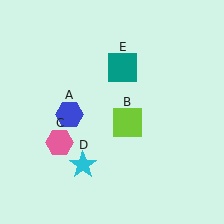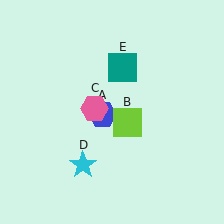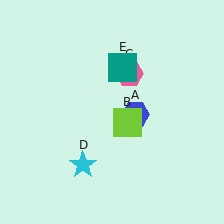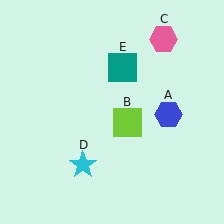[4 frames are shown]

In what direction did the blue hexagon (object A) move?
The blue hexagon (object A) moved right.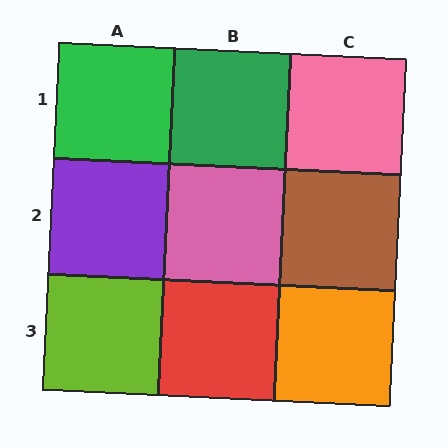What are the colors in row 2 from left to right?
Purple, pink, brown.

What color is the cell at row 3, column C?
Orange.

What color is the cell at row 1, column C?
Pink.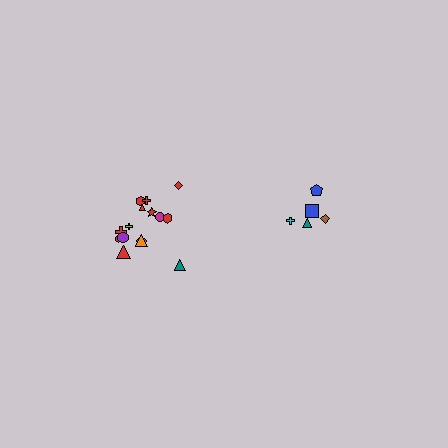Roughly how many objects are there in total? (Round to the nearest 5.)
Roughly 20 objects in total.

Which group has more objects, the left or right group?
The left group.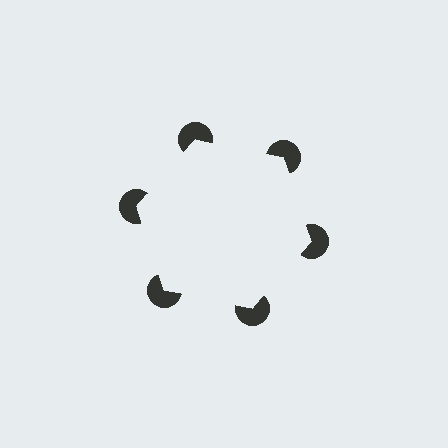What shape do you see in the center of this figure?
An illusory hexagon — its edges are inferred from the aligned wedge cuts in the pac-man discs, not physically drawn.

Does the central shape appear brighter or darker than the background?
It typically appears slightly brighter than the background, even though no actual brightness change is drawn.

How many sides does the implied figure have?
6 sides.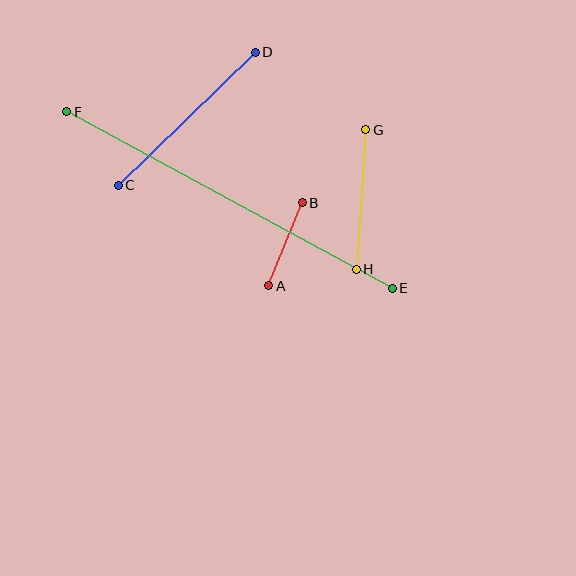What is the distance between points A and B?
The distance is approximately 90 pixels.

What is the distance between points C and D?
The distance is approximately 191 pixels.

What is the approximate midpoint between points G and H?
The midpoint is at approximately (361, 200) pixels.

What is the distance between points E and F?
The distance is approximately 371 pixels.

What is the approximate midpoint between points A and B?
The midpoint is at approximately (286, 244) pixels.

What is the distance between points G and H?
The distance is approximately 140 pixels.